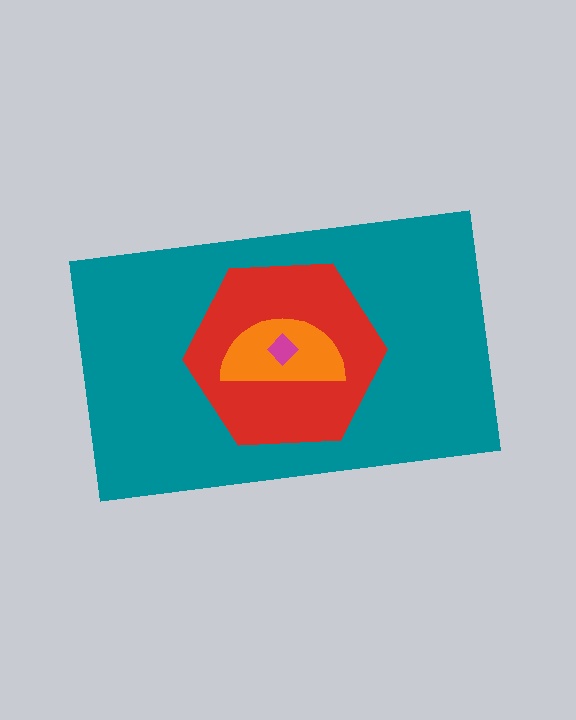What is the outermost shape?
The teal rectangle.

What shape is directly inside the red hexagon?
The orange semicircle.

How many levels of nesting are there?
4.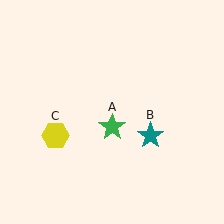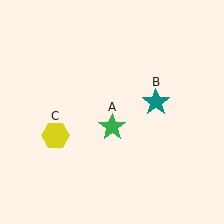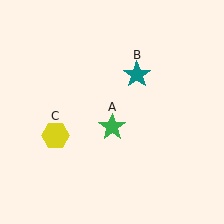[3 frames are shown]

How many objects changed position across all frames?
1 object changed position: teal star (object B).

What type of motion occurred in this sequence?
The teal star (object B) rotated counterclockwise around the center of the scene.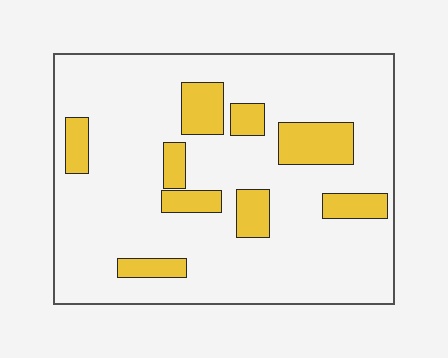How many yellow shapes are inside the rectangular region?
9.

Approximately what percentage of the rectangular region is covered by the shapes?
Approximately 20%.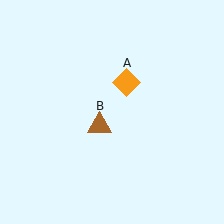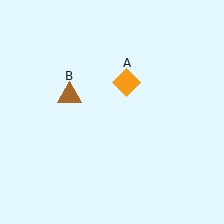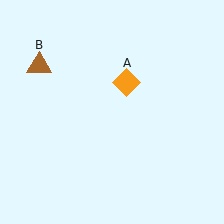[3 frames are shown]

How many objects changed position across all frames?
1 object changed position: brown triangle (object B).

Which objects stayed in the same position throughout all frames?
Orange diamond (object A) remained stationary.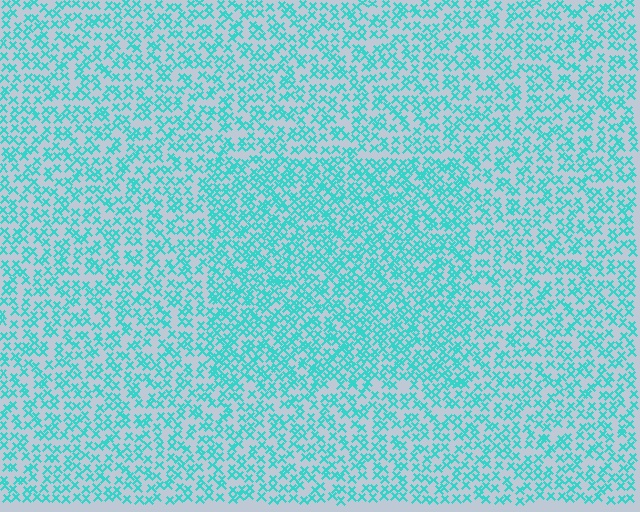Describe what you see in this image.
The image contains small cyan elements arranged at two different densities. A rectangle-shaped region is visible where the elements are more densely packed than the surrounding area.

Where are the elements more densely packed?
The elements are more densely packed inside the rectangle boundary.